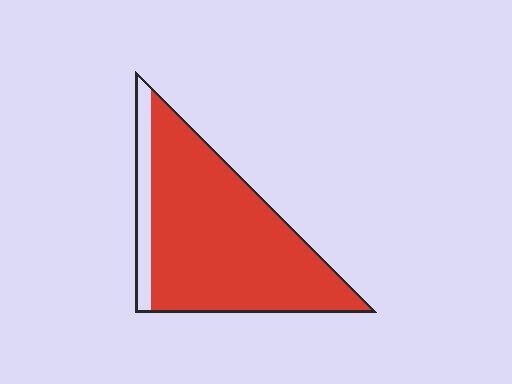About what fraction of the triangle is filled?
About seven eighths (7/8).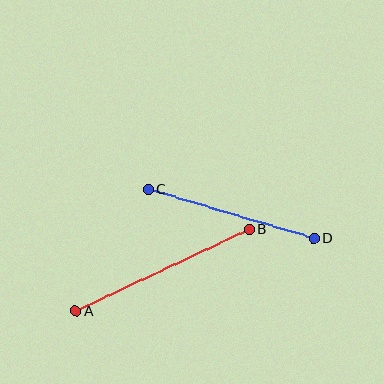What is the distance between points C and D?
The distance is approximately 173 pixels.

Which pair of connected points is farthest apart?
Points A and B are farthest apart.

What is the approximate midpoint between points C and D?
The midpoint is at approximately (231, 214) pixels.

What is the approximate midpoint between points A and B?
The midpoint is at approximately (163, 270) pixels.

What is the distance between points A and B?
The distance is approximately 191 pixels.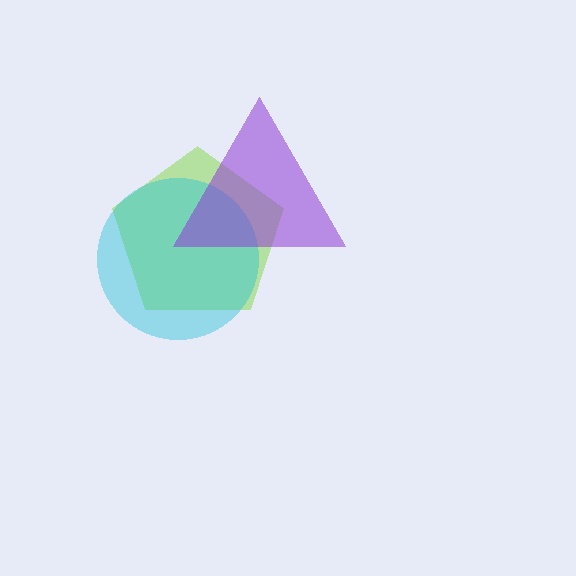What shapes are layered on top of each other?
The layered shapes are: a lime pentagon, a cyan circle, a purple triangle.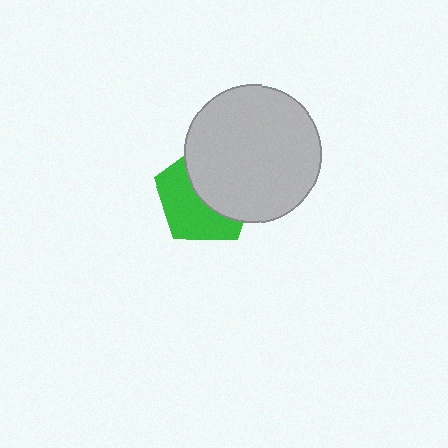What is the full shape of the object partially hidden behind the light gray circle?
The partially hidden object is a green pentagon.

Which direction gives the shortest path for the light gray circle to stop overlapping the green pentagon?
Moving toward the upper-right gives the shortest separation.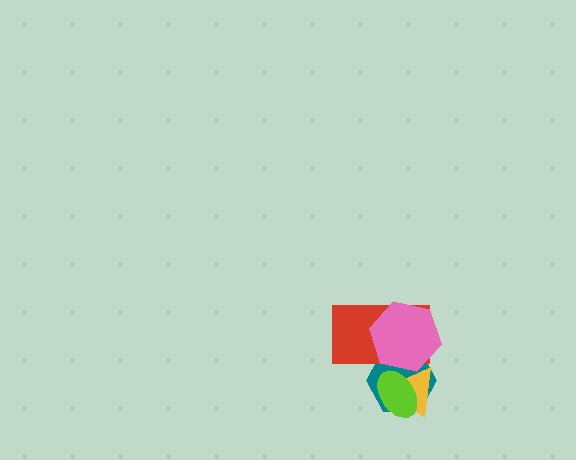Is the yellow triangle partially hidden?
Yes, it is partially covered by another shape.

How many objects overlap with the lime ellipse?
3 objects overlap with the lime ellipse.